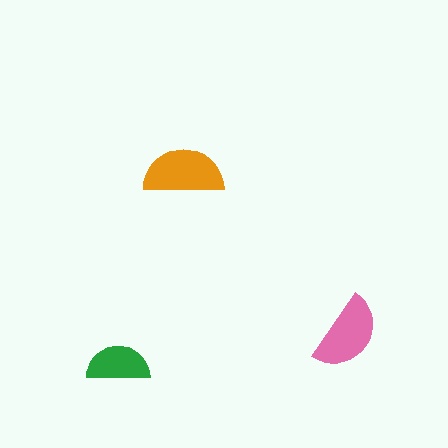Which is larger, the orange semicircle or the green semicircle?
The orange one.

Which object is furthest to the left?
The green semicircle is leftmost.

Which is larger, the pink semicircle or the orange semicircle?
The orange one.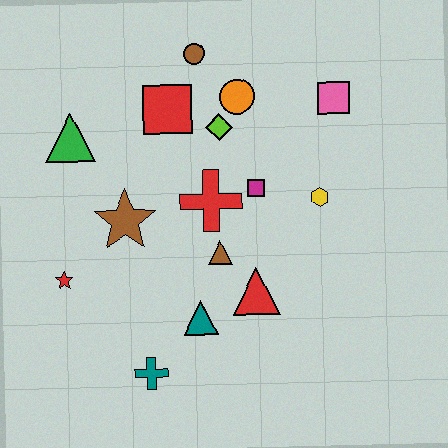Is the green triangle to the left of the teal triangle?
Yes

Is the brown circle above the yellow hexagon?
Yes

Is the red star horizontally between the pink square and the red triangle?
No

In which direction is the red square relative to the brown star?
The red square is above the brown star.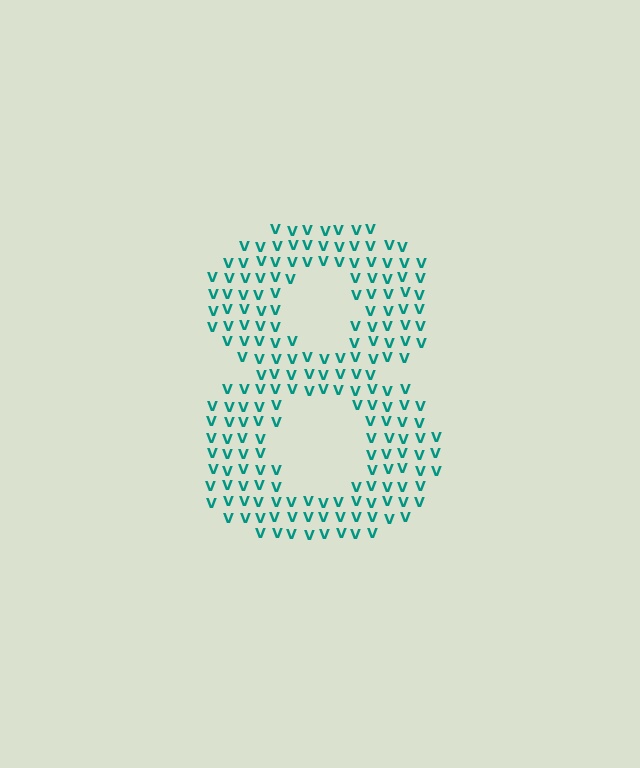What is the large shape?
The large shape is the digit 8.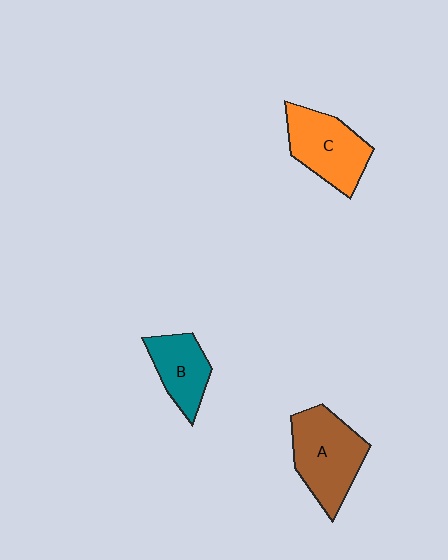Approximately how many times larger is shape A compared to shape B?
Approximately 1.5 times.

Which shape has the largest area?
Shape A (brown).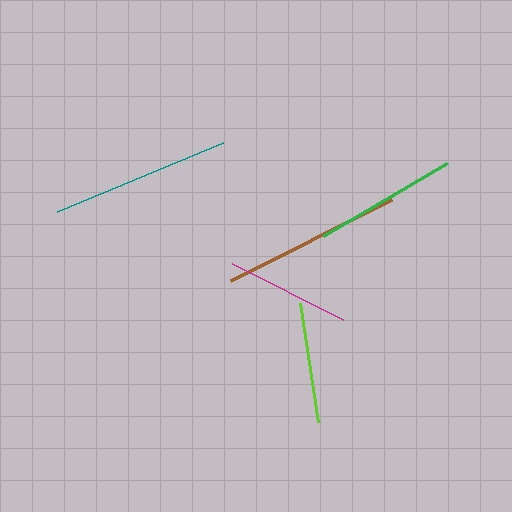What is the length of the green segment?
The green segment is approximately 144 pixels long.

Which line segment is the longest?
The brown line is the longest at approximately 181 pixels.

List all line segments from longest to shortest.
From longest to shortest: brown, teal, green, magenta, lime.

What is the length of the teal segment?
The teal segment is approximately 180 pixels long.